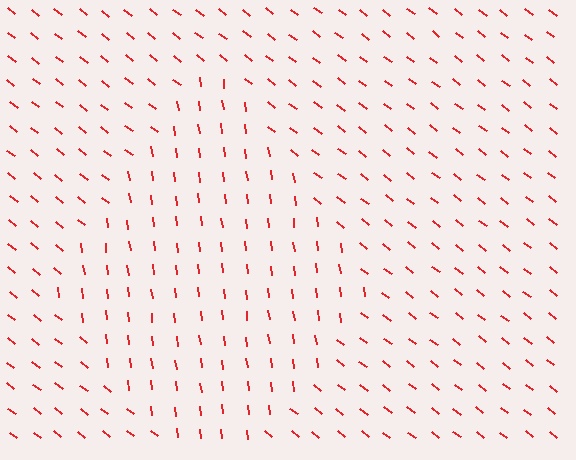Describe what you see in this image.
The image is filled with small red line segments. A diamond region in the image has lines oriented differently from the surrounding lines, creating a visible texture boundary.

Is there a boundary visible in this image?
Yes, there is a texture boundary formed by a change in line orientation.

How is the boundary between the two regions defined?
The boundary is defined purely by a change in line orientation (approximately 45 degrees difference). All lines are the same color and thickness.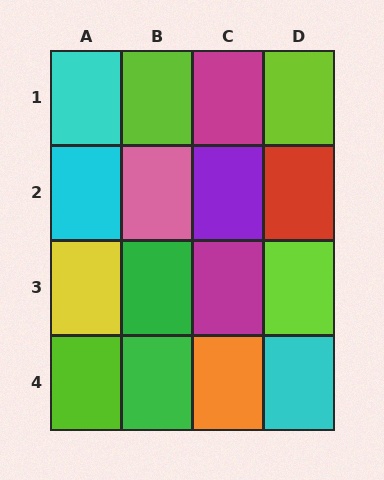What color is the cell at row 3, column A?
Yellow.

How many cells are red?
1 cell is red.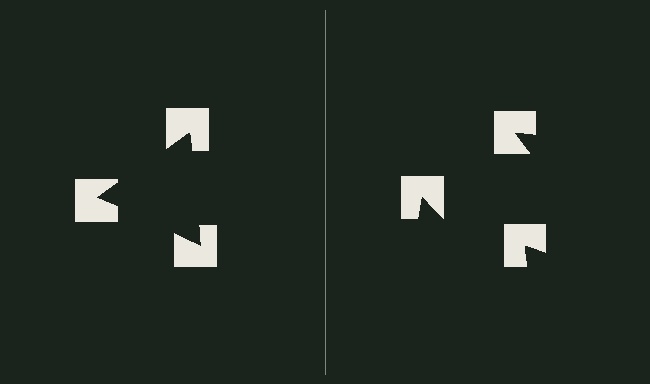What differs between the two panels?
The notched squares are positioned identically on both sides; only the wedge orientations differ. On the left they align to a triangle; on the right they are misaligned.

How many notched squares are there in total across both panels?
6 — 3 on each side.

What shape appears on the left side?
An illusory triangle.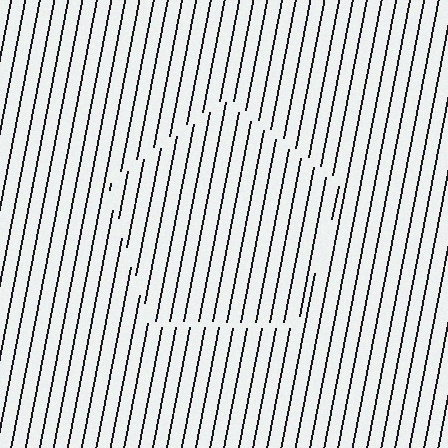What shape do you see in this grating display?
An illusory pentagon. The interior of the shape contains the same grating, shifted by half a period — the contour is defined by the phase discontinuity where line-ends from the inner and outer gratings abut.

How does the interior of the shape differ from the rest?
The interior of the shape contains the same grating, shifted by half a period — the contour is defined by the phase discontinuity where line-ends from the inner and outer gratings abut.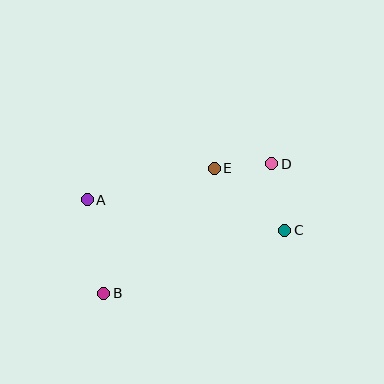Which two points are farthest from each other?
Points B and D are farthest from each other.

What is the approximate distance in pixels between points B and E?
The distance between B and E is approximately 167 pixels.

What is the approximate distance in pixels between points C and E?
The distance between C and E is approximately 94 pixels.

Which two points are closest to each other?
Points D and E are closest to each other.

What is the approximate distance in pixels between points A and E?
The distance between A and E is approximately 131 pixels.